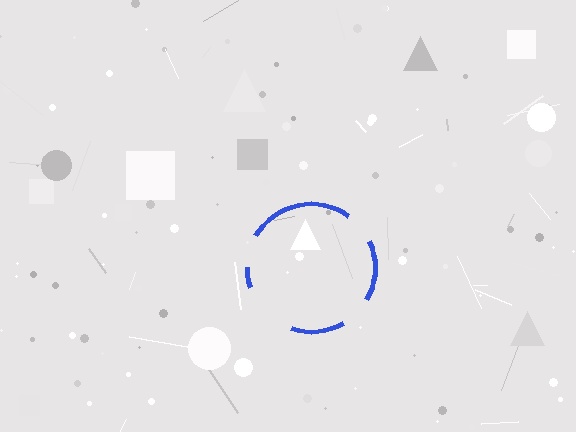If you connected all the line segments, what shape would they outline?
They would outline a circle.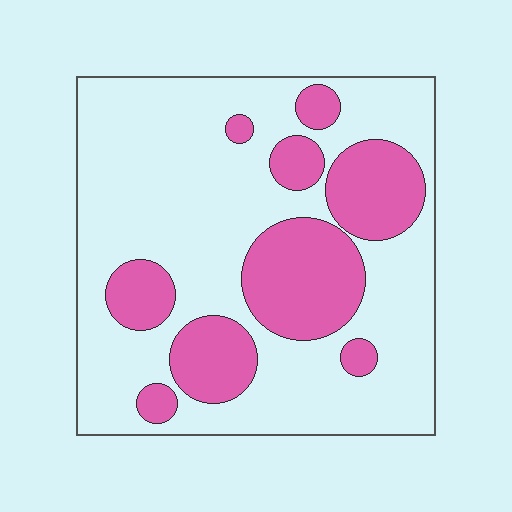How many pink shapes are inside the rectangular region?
9.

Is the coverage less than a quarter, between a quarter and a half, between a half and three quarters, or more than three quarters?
Between a quarter and a half.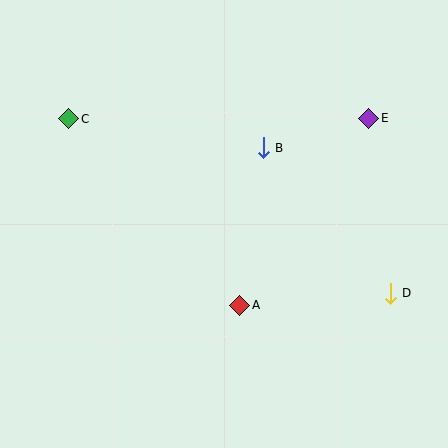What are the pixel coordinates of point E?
Point E is at (369, 118).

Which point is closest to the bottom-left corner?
Point A is closest to the bottom-left corner.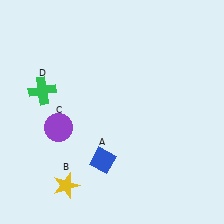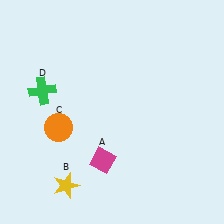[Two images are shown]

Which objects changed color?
A changed from blue to magenta. C changed from purple to orange.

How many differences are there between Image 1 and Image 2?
There are 2 differences between the two images.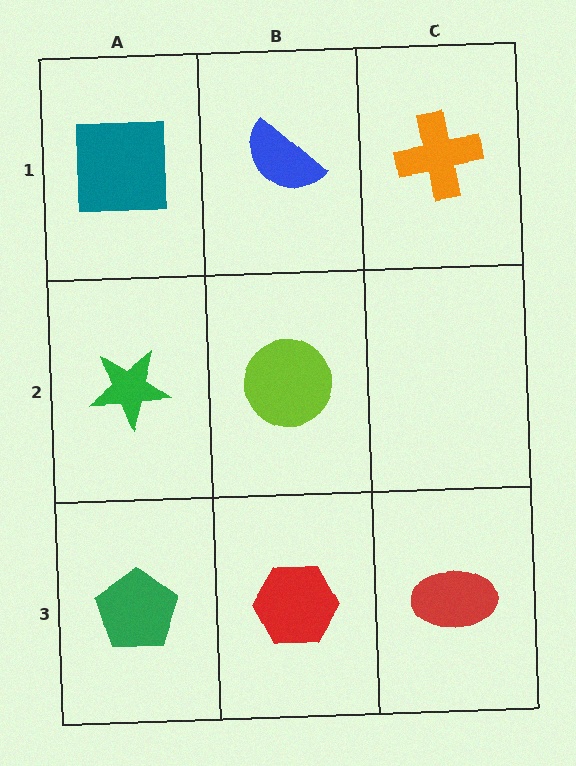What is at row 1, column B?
A blue semicircle.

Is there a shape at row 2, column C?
No, that cell is empty.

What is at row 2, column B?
A lime circle.